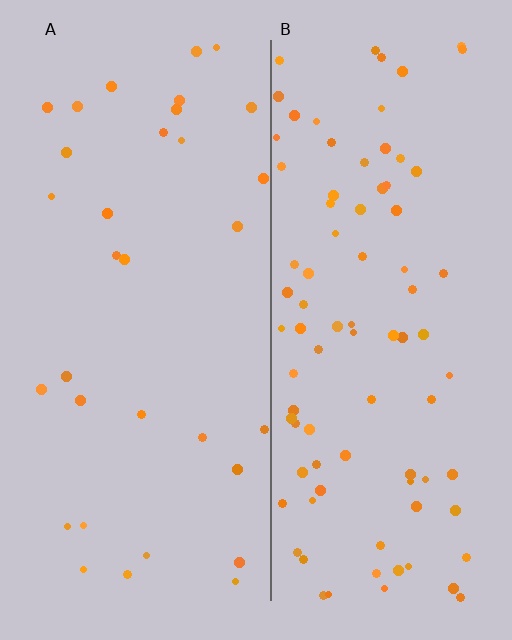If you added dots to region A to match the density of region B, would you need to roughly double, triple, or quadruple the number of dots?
Approximately triple.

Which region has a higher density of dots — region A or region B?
B (the right).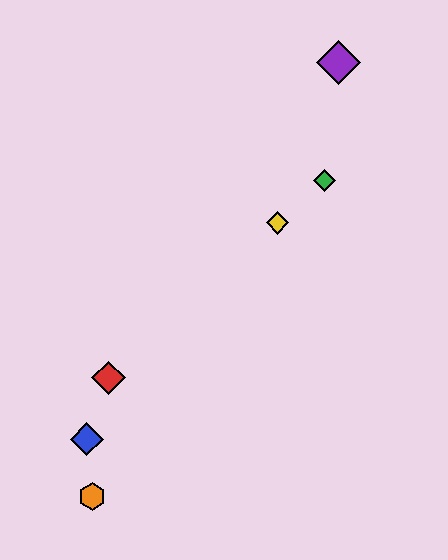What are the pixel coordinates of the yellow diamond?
The yellow diamond is at (278, 223).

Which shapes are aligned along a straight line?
The red diamond, the green diamond, the yellow diamond are aligned along a straight line.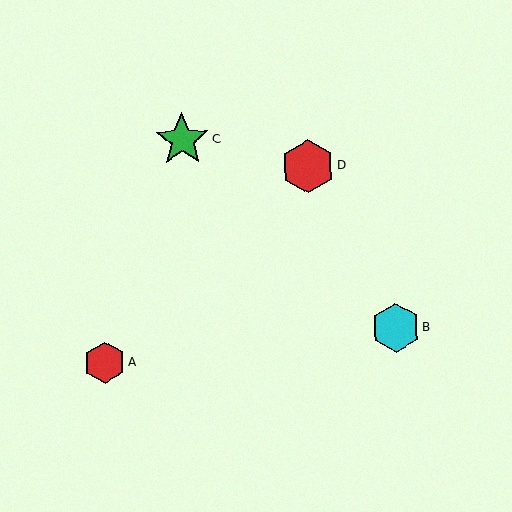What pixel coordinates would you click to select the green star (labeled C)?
Click at (182, 140) to select the green star C.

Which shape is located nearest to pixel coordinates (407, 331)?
The cyan hexagon (labeled B) at (395, 328) is nearest to that location.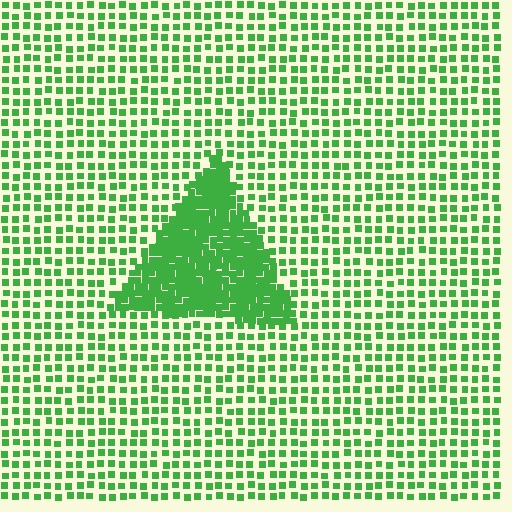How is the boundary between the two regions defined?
The boundary is defined by a change in element density (approximately 2.5x ratio). All elements are the same color, size, and shape.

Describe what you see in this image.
The image contains small green elements arranged at two different densities. A triangle-shaped region is visible where the elements are more densely packed than the surrounding area.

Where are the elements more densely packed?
The elements are more densely packed inside the triangle boundary.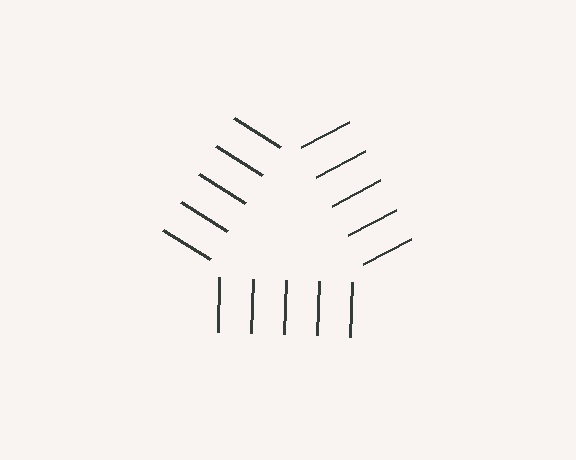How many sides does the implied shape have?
3 sides — the line-ends trace a triangle.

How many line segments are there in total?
15 — 5 along each of the 3 edges.